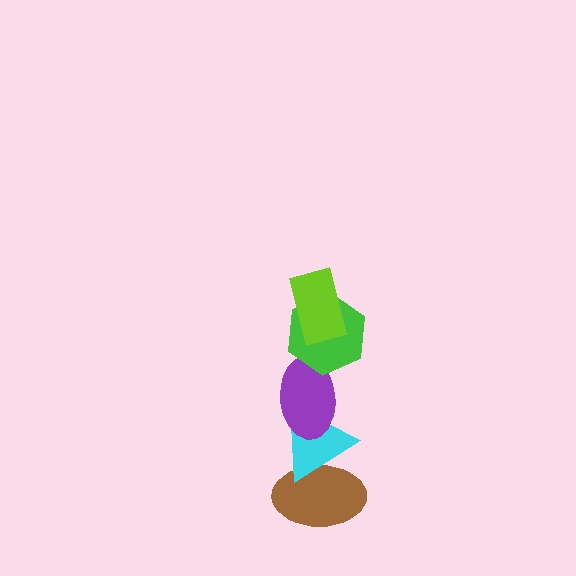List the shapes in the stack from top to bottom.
From top to bottom: the lime rectangle, the green hexagon, the purple ellipse, the cyan triangle, the brown ellipse.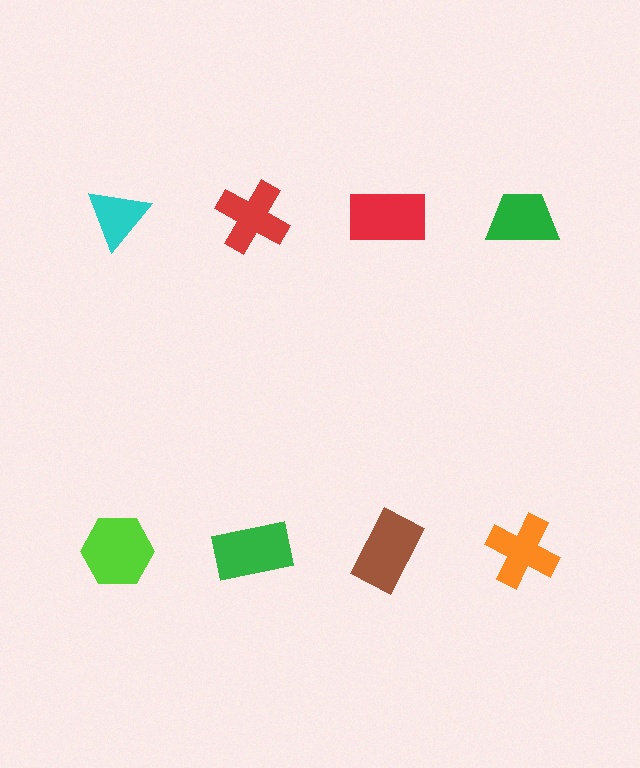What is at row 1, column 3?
A red rectangle.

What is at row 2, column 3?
A brown rectangle.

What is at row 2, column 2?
A green rectangle.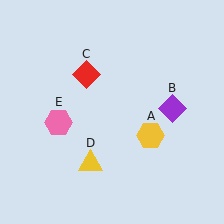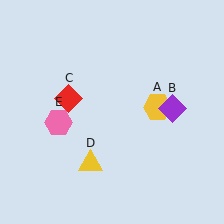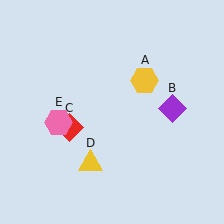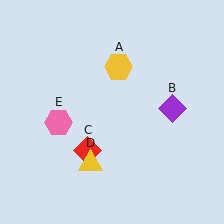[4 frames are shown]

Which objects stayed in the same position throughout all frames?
Purple diamond (object B) and yellow triangle (object D) and pink hexagon (object E) remained stationary.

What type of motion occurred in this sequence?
The yellow hexagon (object A), red diamond (object C) rotated counterclockwise around the center of the scene.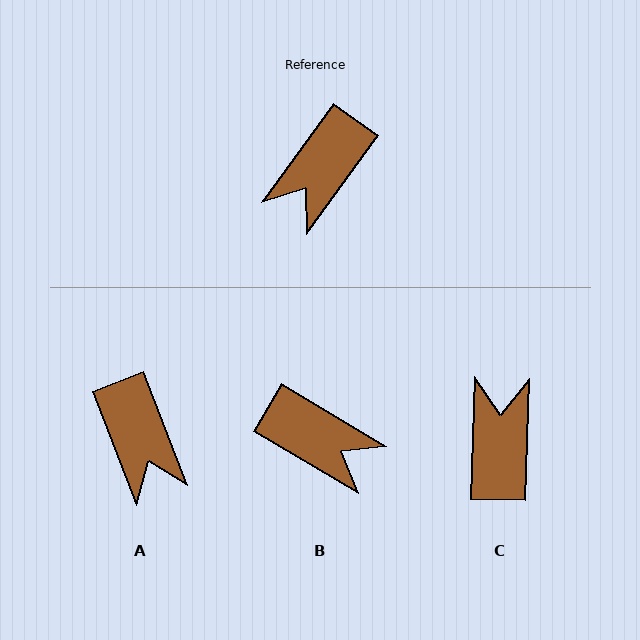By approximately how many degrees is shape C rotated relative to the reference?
Approximately 146 degrees clockwise.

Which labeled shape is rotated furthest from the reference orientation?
C, about 146 degrees away.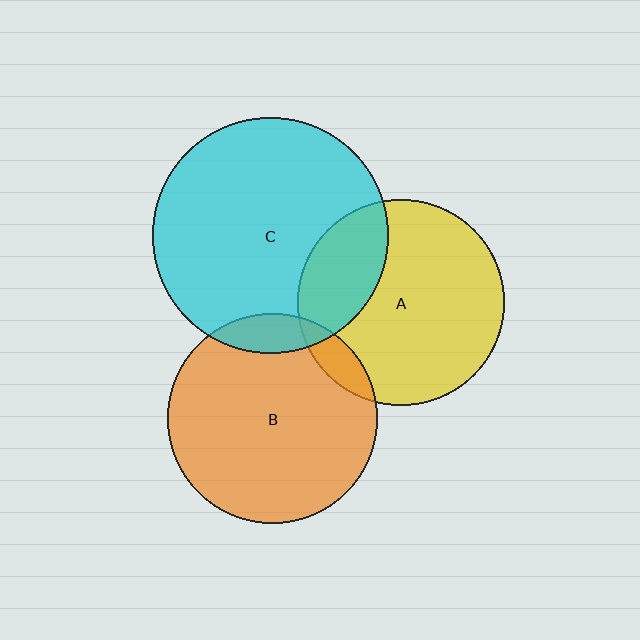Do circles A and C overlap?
Yes.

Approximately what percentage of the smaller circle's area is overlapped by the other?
Approximately 25%.